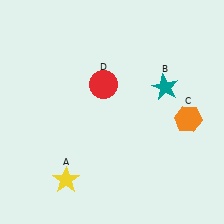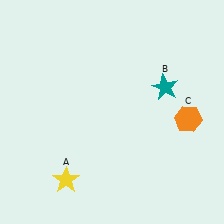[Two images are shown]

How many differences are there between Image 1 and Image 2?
There is 1 difference between the two images.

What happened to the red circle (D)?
The red circle (D) was removed in Image 2. It was in the top-left area of Image 1.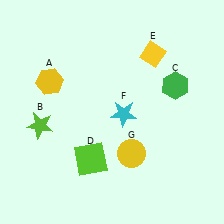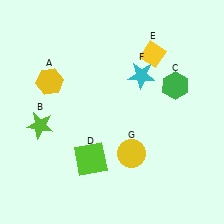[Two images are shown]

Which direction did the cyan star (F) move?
The cyan star (F) moved up.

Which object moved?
The cyan star (F) moved up.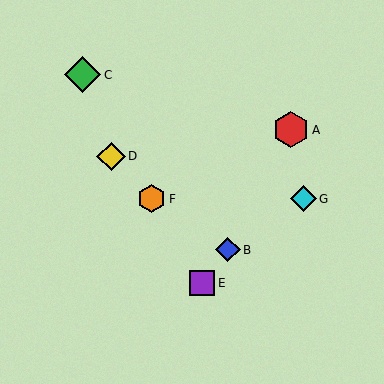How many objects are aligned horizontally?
2 objects (F, G) are aligned horizontally.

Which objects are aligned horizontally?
Objects F, G are aligned horizontally.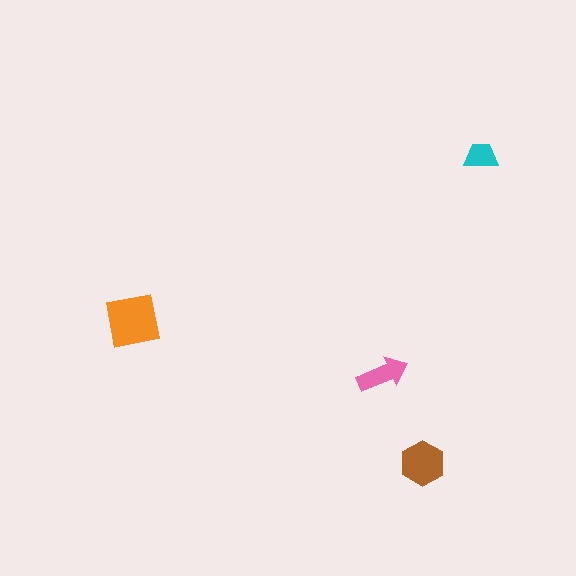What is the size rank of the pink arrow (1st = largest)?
3rd.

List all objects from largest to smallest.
The orange square, the brown hexagon, the pink arrow, the cyan trapezoid.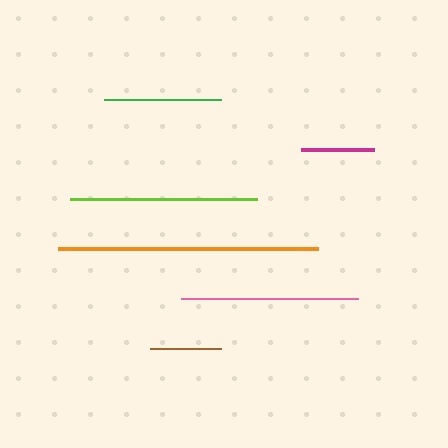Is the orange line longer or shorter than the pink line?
The orange line is longer than the pink line.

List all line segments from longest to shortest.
From longest to shortest: orange, lime, pink, green, magenta, brown.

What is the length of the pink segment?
The pink segment is approximately 177 pixels long.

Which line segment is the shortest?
The brown line is the shortest at approximately 70 pixels.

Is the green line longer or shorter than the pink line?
The pink line is longer than the green line.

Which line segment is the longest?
The orange line is the longest at approximately 260 pixels.